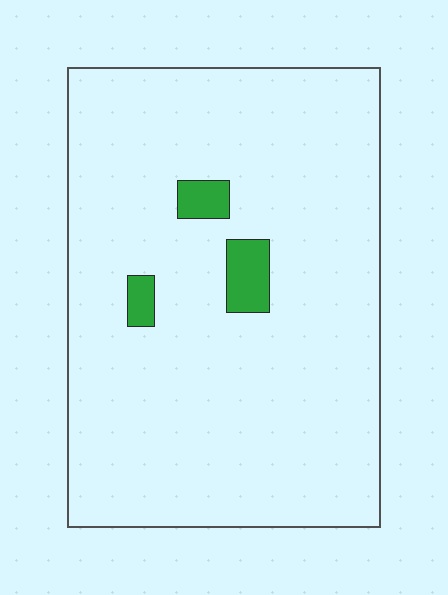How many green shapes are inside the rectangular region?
3.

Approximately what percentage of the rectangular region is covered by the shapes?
Approximately 5%.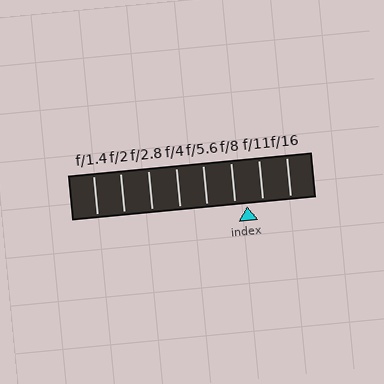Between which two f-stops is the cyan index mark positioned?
The index mark is between f/8 and f/11.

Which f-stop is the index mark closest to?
The index mark is closest to f/8.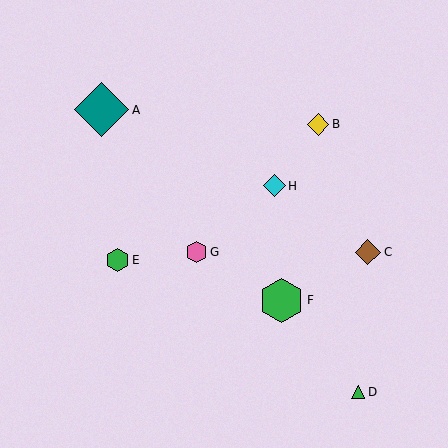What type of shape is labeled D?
Shape D is a green triangle.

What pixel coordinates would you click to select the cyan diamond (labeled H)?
Click at (274, 186) to select the cyan diamond H.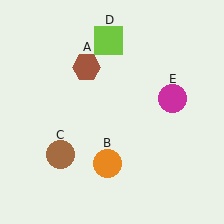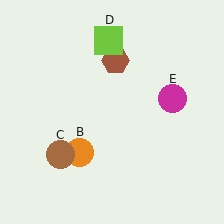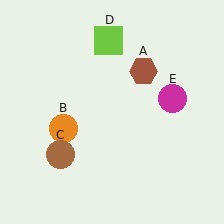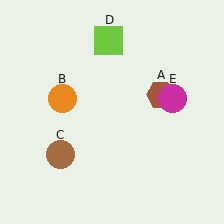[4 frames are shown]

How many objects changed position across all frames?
2 objects changed position: brown hexagon (object A), orange circle (object B).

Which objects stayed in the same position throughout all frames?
Brown circle (object C) and lime square (object D) and magenta circle (object E) remained stationary.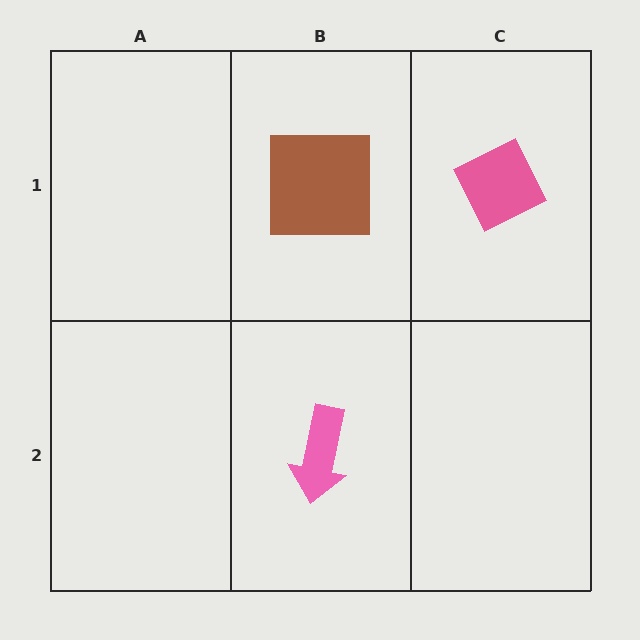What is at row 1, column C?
A pink diamond.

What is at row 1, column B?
A brown square.